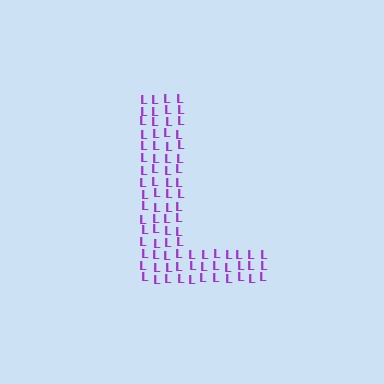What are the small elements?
The small elements are letter L's.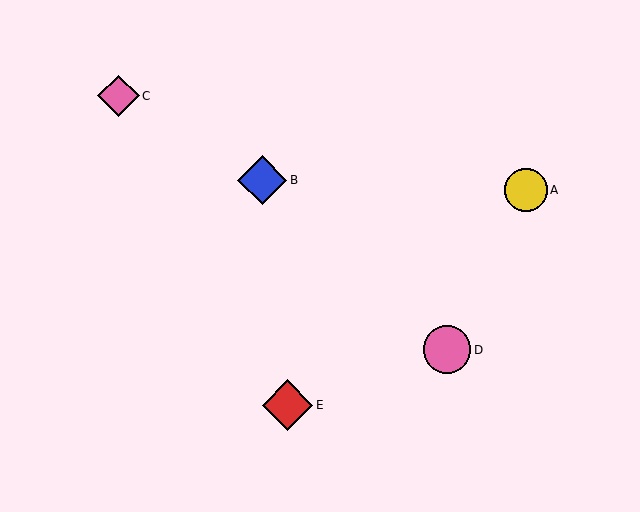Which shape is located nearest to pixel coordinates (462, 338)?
The pink circle (labeled D) at (447, 350) is nearest to that location.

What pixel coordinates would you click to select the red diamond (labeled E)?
Click at (287, 405) to select the red diamond E.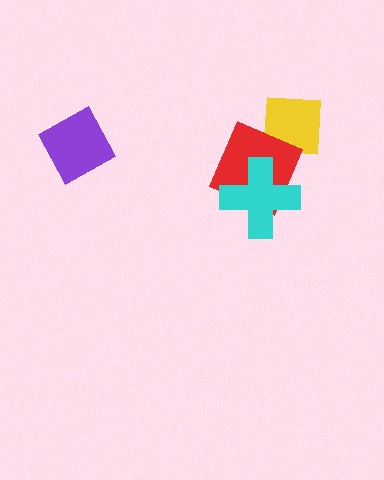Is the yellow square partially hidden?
Yes, it is partially covered by another shape.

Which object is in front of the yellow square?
The red square is in front of the yellow square.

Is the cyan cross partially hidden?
No, no other shape covers it.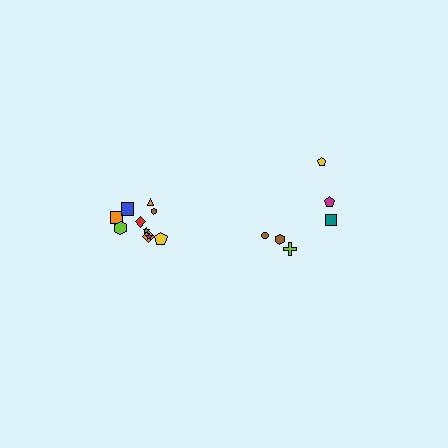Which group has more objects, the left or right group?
The left group.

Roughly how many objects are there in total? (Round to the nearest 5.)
Roughly 15 objects in total.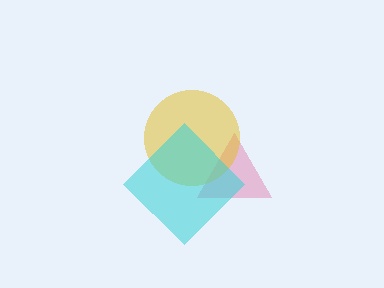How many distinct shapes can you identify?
There are 3 distinct shapes: a pink triangle, a yellow circle, a cyan diamond.